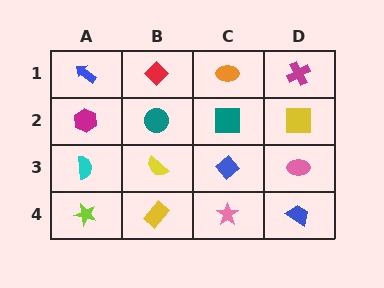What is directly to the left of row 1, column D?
An orange ellipse.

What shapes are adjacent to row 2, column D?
A magenta cross (row 1, column D), a pink ellipse (row 3, column D), a teal square (row 2, column C).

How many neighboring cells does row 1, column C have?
3.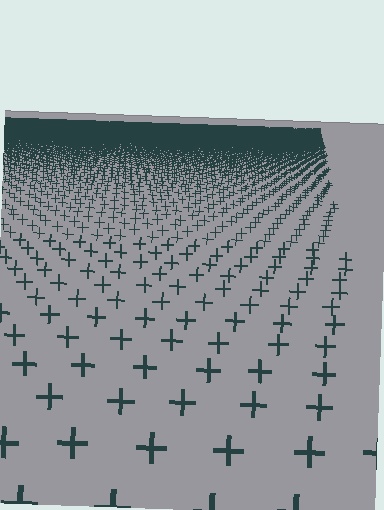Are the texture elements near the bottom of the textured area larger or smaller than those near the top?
Larger. Near the bottom, elements are closer to the viewer and appear at a bigger on-screen size.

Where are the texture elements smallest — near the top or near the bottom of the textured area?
Near the top.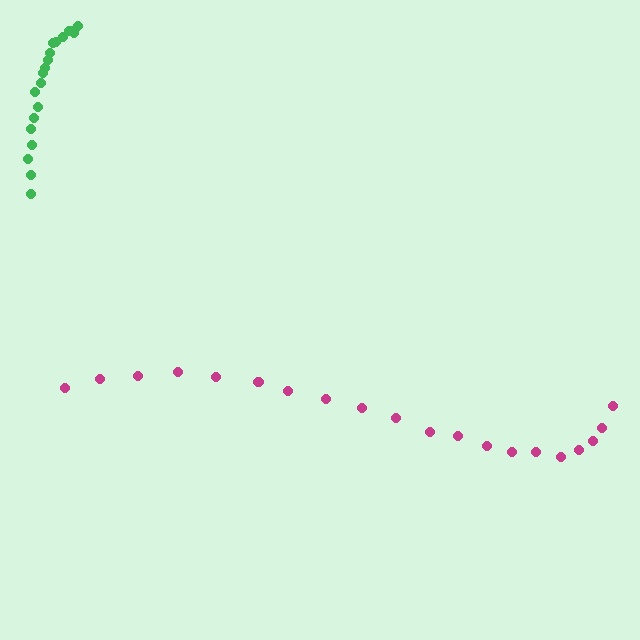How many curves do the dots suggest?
There are 2 distinct paths.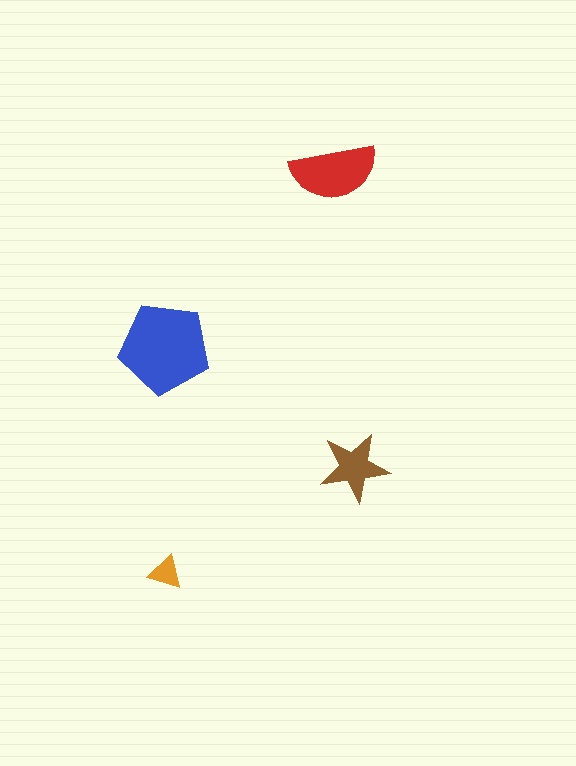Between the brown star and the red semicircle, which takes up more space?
The red semicircle.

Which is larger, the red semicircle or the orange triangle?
The red semicircle.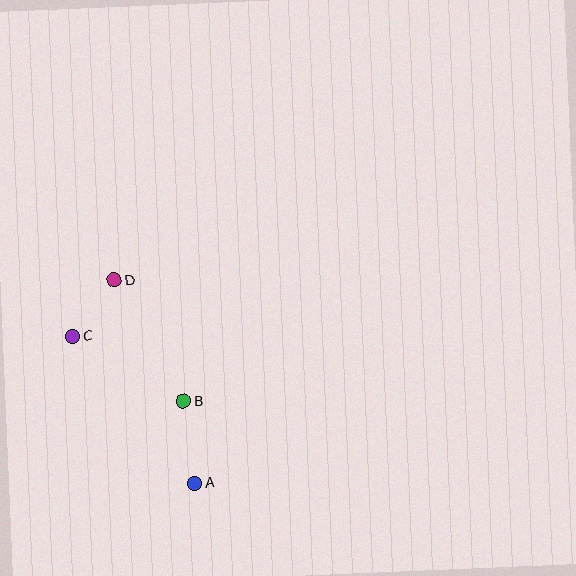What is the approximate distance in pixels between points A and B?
The distance between A and B is approximately 83 pixels.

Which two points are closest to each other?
Points C and D are closest to each other.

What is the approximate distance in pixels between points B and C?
The distance between B and C is approximately 128 pixels.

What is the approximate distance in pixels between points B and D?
The distance between B and D is approximately 140 pixels.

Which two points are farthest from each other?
Points A and D are farthest from each other.